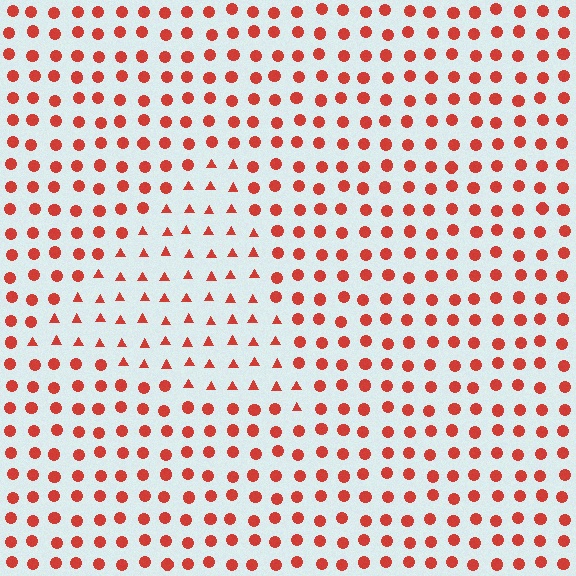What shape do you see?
I see a triangle.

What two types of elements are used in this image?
The image uses triangles inside the triangle region and circles outside it.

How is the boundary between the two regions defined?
The boundary is defined by a change in element shape: triangles inside vs. circles outside. All elements share the same color and spacing.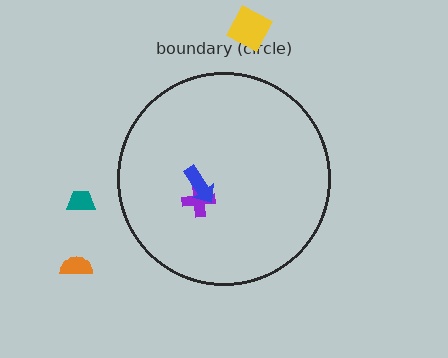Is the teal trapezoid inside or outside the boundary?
Outside.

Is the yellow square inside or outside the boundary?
Outside.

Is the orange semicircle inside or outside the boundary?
Outside.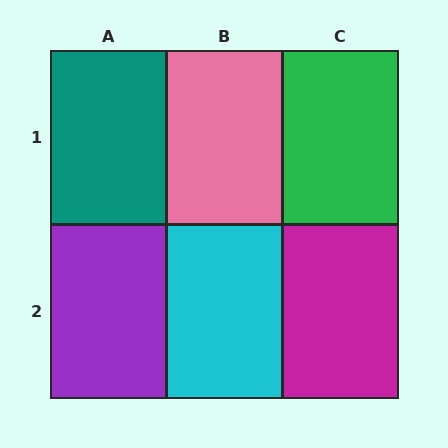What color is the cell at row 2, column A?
Purple.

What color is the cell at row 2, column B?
Cyan.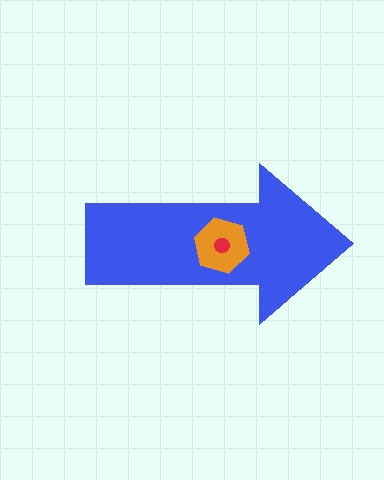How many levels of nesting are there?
3.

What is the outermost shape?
The blue arrow.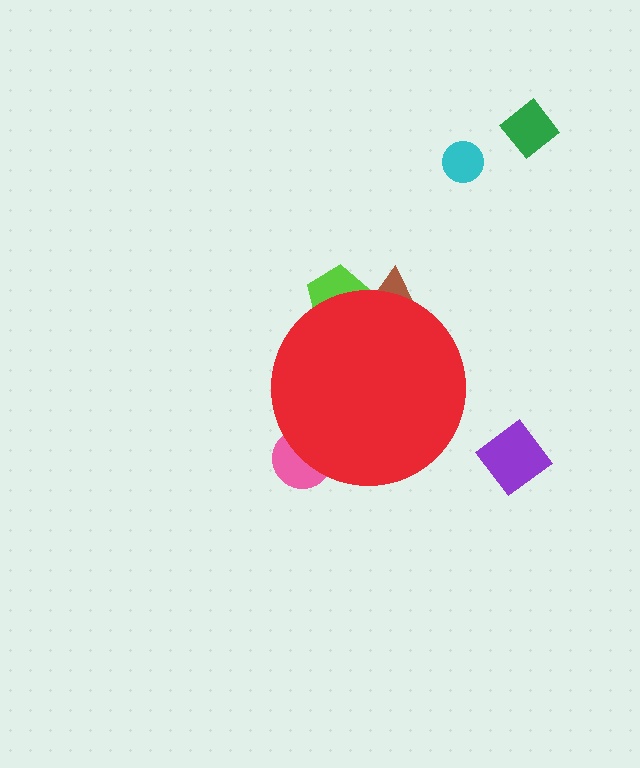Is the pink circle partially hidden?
Yes, the pink circle is partially hidden behind the red circle.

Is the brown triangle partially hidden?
Yes, the brown triangle is partially hidden behind the red circle.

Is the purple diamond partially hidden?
No, the purple diamond is fully visible.